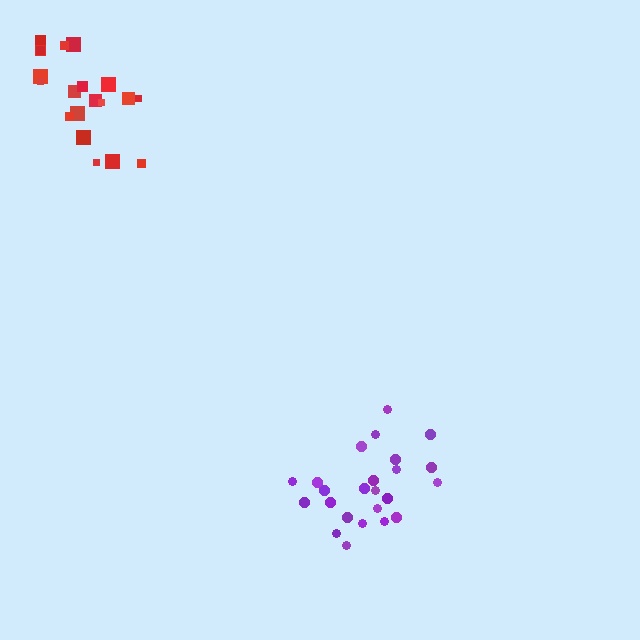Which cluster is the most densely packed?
Purple.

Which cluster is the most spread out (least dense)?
Red.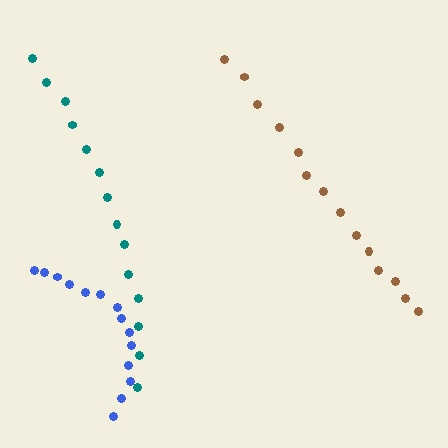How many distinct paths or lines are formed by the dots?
There are 3 distinct paths.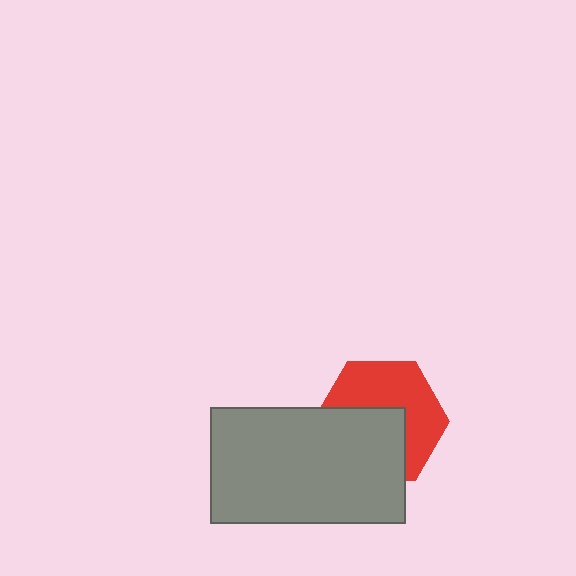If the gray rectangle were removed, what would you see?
You would see the complete red hexagon.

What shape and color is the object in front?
The object in front is a gray rectangle.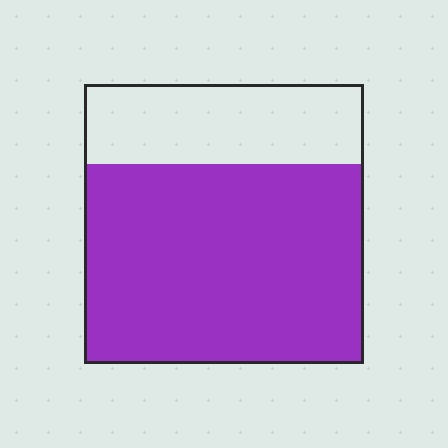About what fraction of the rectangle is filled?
About three quarters (3/4).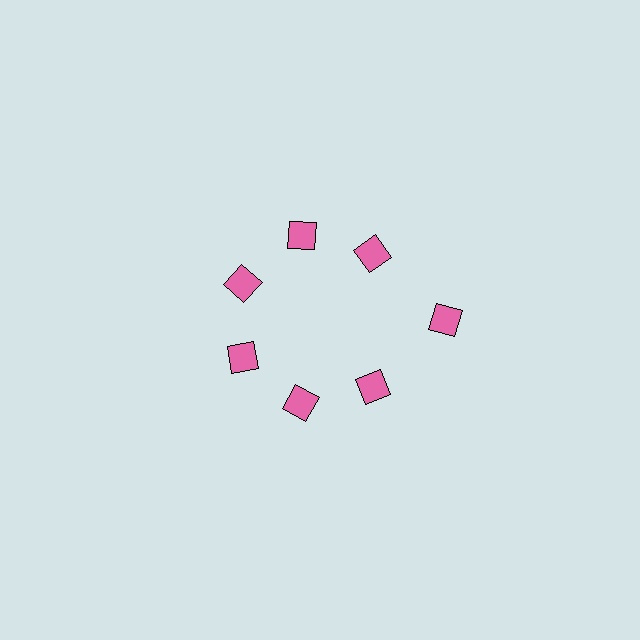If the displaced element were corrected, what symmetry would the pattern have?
It would have 7-fold rotational symmetry — the pattern would map onto itself every 51 degrees.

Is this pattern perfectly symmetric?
No. The 7 pink diamonds are arranged in a ring, but one element near the 3 o'clock position is pushed outward from the center, breaking the 7-fold rotational symmetry.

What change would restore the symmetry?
The symmetry would be restored by moving it inward, back onto the ring so that all 7 diamonds sit at equal angles and equal distance from the center.